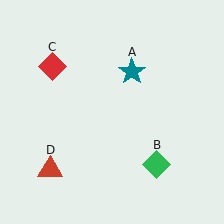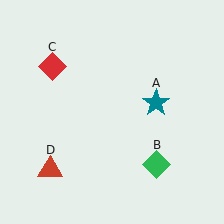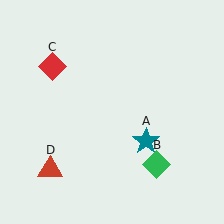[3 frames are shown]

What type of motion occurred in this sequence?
The teal star (object A) rotated clockwise around the center of the scene.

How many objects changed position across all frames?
1 object changed position: teal star (object A).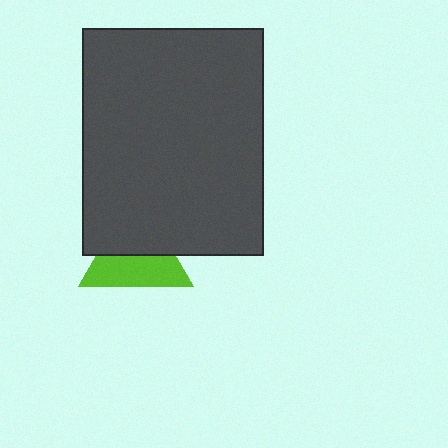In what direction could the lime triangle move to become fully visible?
The lime triangle could move down. That would shift it out from behind the dark gray rectangle entirely.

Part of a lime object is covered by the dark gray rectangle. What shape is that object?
It is a triangle.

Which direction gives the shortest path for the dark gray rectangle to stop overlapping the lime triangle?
Moving up gives the shortest separation.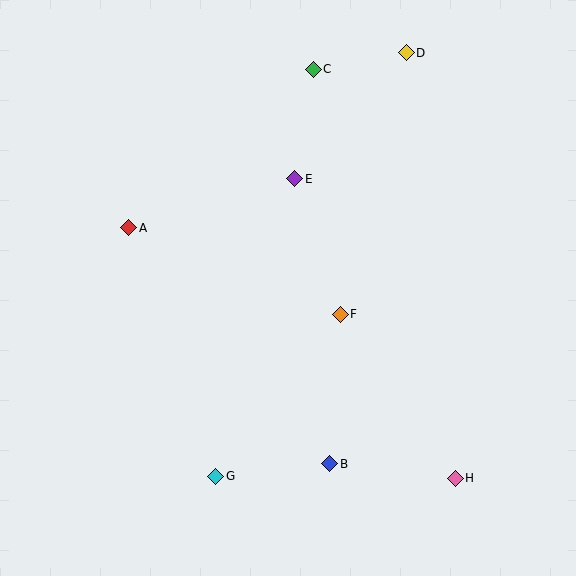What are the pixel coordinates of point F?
Point F is at (340, 314).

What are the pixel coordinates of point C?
Point C is at (313, 69).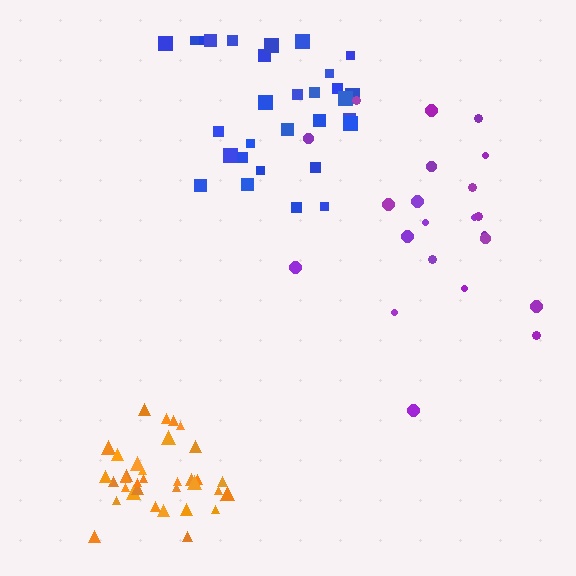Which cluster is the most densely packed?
Orange.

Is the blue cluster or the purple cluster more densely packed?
Blue.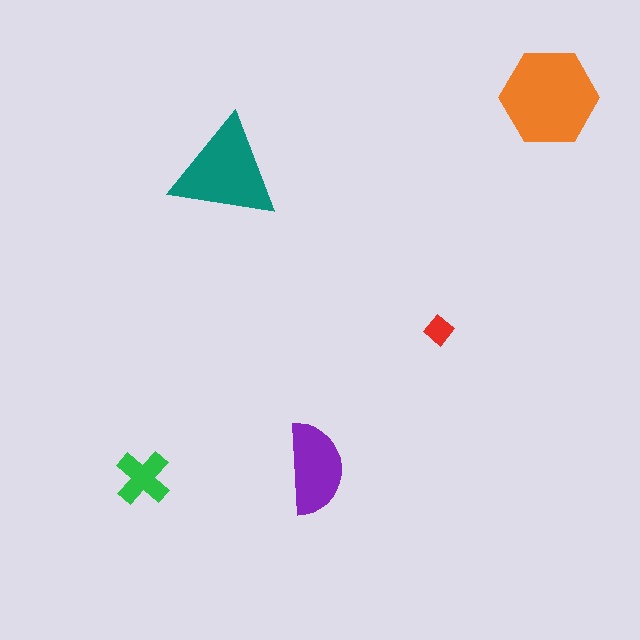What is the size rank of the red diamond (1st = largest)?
5th.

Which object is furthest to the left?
The green cross is leftmost.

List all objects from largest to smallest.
The orange hexagon, the teal triangle, the purple semicircle, the green cross, the red diamond.